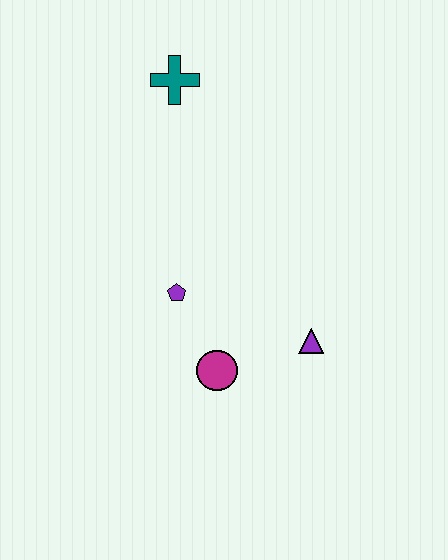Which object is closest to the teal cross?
The purple pentagon is closest to the teal cross.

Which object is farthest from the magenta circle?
The teal cross is farthest from the magenta circle.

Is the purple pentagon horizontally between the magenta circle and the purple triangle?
No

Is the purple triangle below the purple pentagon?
Yes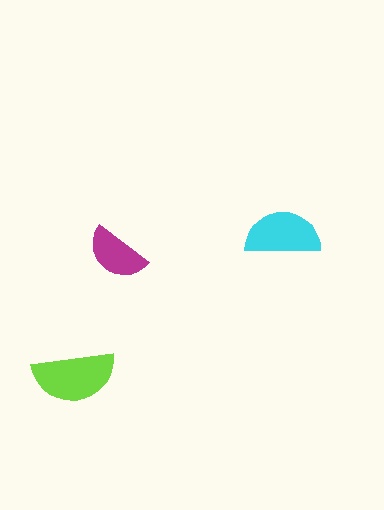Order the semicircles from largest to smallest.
the lime one, the cyan one, the magenta one.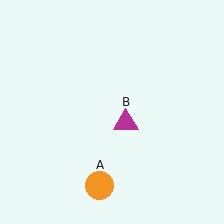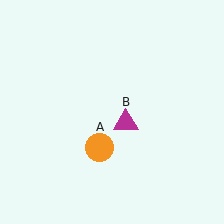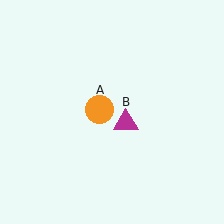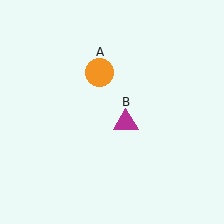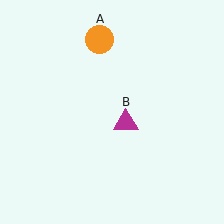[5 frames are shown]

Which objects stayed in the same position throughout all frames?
Magenta triangle (object B) remained stationary.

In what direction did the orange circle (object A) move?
The orange circle (object A) moved up.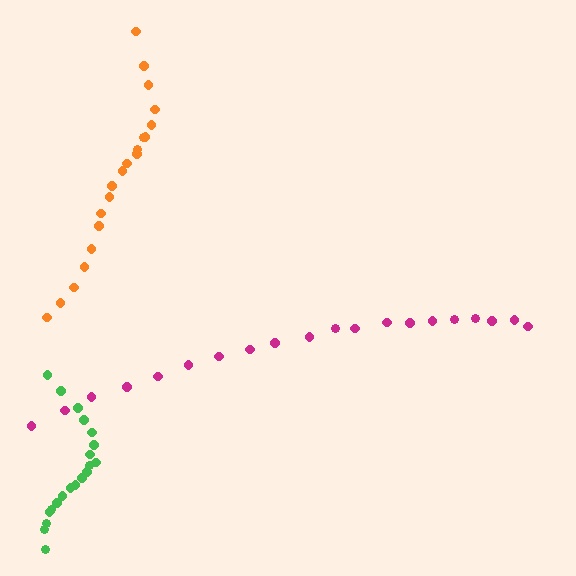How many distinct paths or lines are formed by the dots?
There are 3 distinct paths.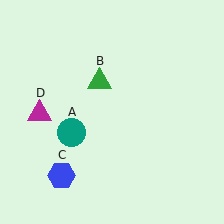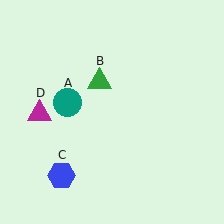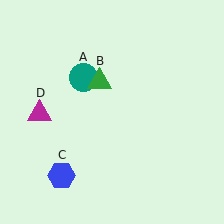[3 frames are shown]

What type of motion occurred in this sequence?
The teal circle (object A) rotated clockwise around the center of the scene.